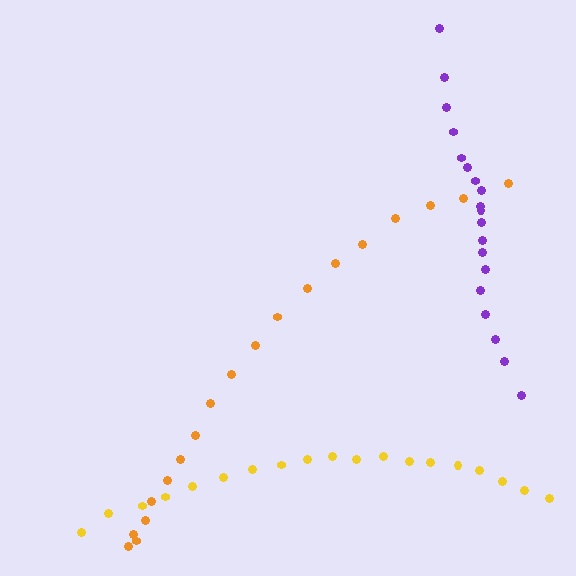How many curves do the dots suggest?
There are 3 distinct paths.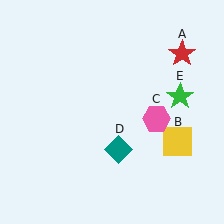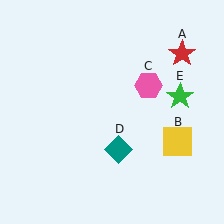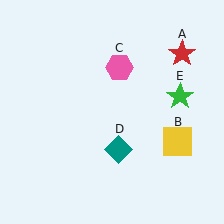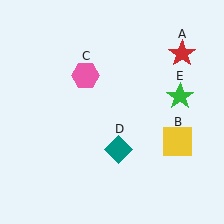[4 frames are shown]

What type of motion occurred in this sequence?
The pink hexagon (object C) rotated counterclockwise around the center of the scene.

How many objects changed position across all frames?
1 object changed position: pink hexagon (object C).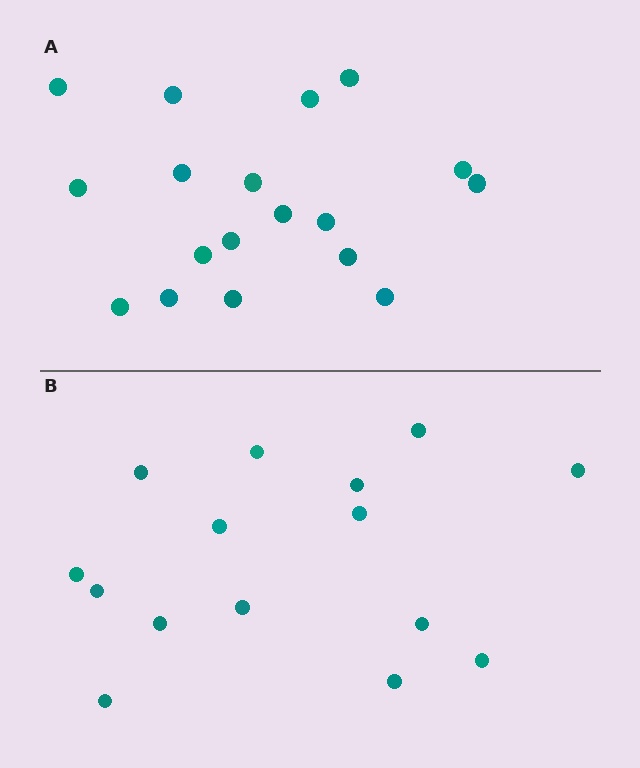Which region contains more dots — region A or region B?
Region A (the top region) has more dots.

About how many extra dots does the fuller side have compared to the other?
Region A has just a few more — roughly 2 or 3 more dots than region B.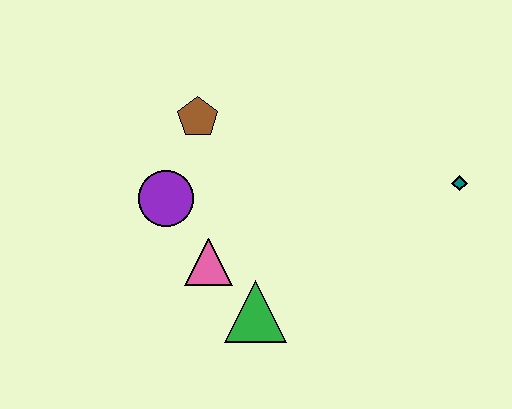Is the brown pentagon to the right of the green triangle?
No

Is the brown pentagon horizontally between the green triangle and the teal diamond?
No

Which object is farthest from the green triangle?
The teal diamond is farthest from the green triangle.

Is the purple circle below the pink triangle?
No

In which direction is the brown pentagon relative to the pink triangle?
The brown pentagon is above the pink triangle.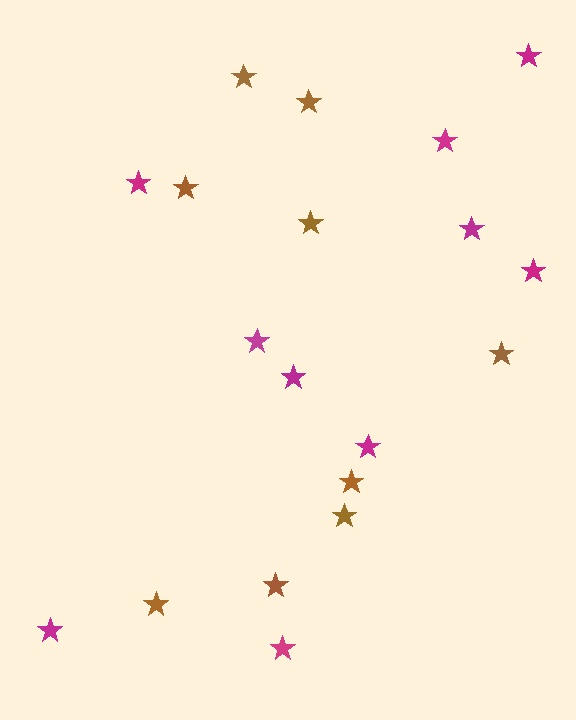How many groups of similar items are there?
There are 2 groups: one group of brown stars (9) and one group of magenta stars (10).